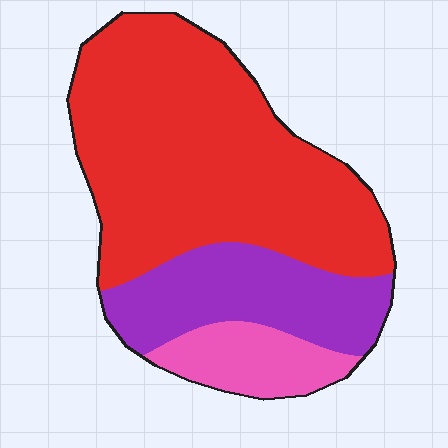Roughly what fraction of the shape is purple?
Purple covers around 25% of the shape.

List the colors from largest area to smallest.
From largest to smallest: red, purple, pink.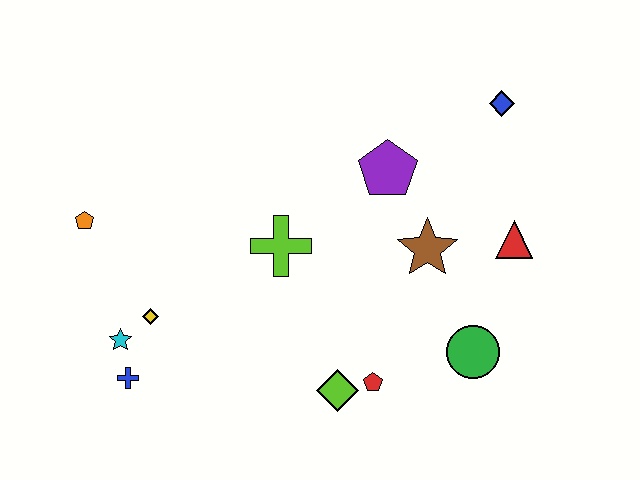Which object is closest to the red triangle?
The brown star is closest to the red triangle.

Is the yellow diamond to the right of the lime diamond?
No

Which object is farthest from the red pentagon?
The orange pentagon is farthest from the red pentagon.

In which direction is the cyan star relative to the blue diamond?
The cyan star is to the left of the blue diamond.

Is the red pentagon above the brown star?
No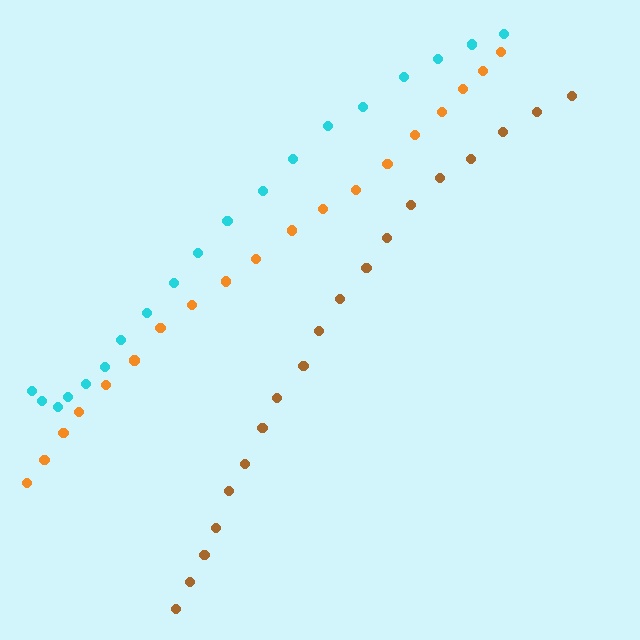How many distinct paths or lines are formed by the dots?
There are 3 distinct paths.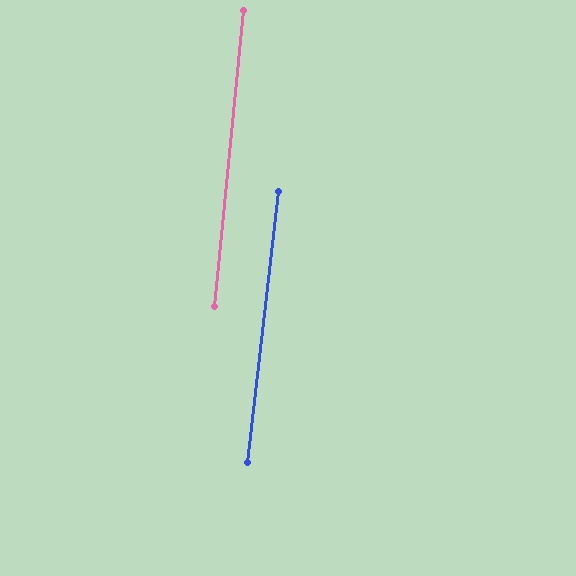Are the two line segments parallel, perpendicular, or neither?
Parallel — their directions differ by only 1.0°.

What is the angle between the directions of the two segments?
Approximately 1 degree.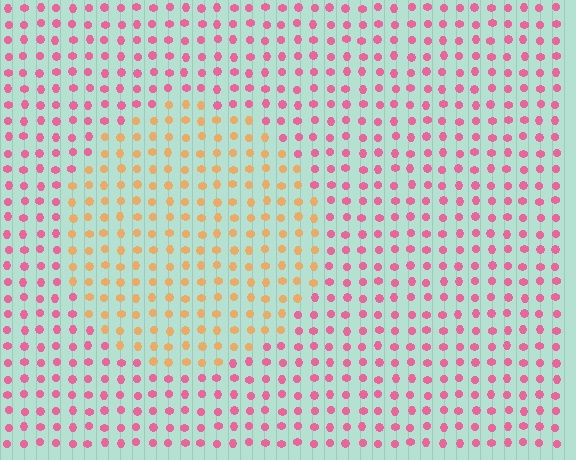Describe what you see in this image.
The image is filled with small pink elements in a uniform arrangement. A circle-shaped region is visible where the elements are tinted to a slightly different hue, forming a subtle color boundary.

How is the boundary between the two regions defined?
The boundary is defined purely by a slight shift in hue (about 56 degrees). Spacing, size, and orientation are identical on both sides.